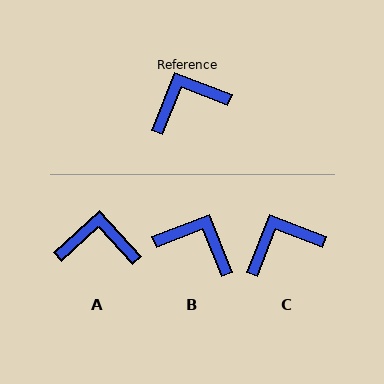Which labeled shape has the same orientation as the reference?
C.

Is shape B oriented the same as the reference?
No, it is off by about 47 degrees.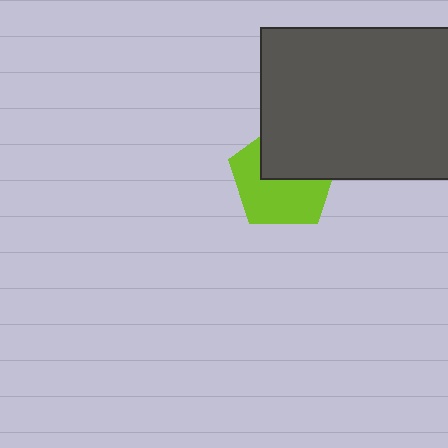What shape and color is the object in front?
The object in front is a dark gray rectangle.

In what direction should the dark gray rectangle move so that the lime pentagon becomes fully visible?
The dark gray rectangle should move up. That is the shortest direction to clear the overlap and leave the lime pentagon fully visible.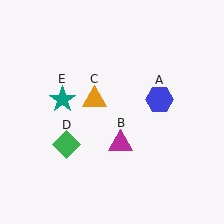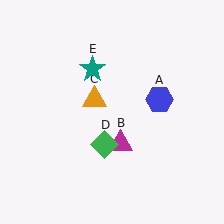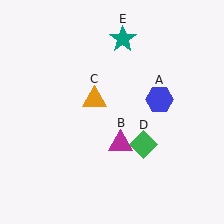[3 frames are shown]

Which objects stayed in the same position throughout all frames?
Blue hexagon (object A) and magenta triangle (object B) and orange triangle (object C) remained stationary.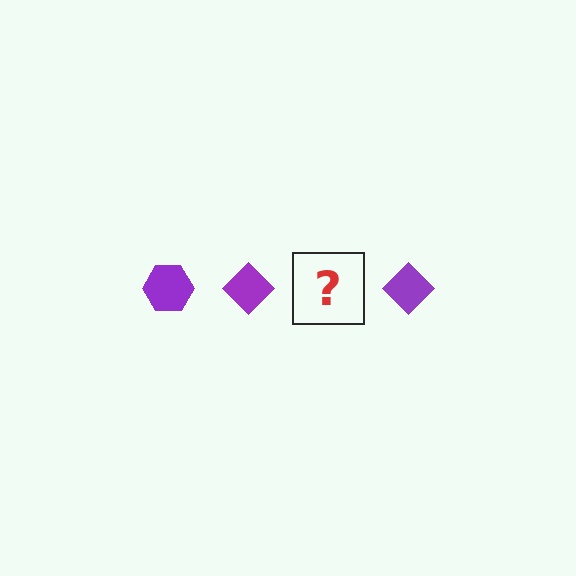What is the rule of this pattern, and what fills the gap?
The rule is that the pattern cycles through hexagon, diamond shapes in purple. The gap should be filled with a purple hexagon.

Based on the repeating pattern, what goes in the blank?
The blank should be a purple hexagon.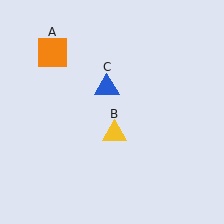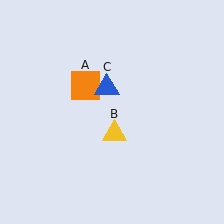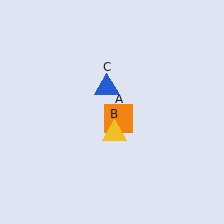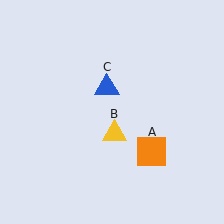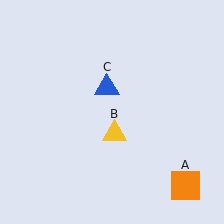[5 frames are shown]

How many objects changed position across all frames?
1 object changed position: orange square (object A).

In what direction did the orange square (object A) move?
The orange square (object A) moved down and to the right.